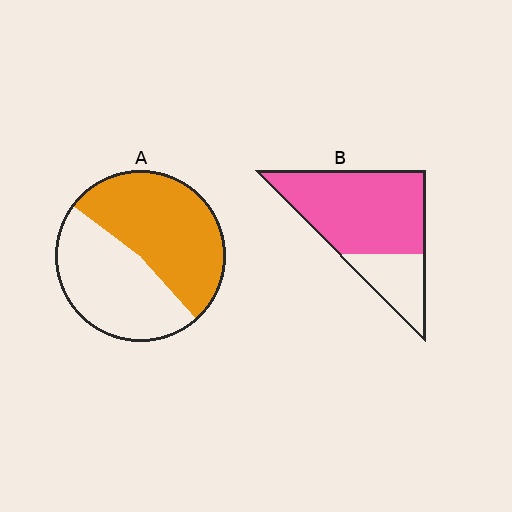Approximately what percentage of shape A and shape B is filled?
A is approximately 55% and B is approximately 75%.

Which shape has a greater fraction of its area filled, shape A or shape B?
Shape B.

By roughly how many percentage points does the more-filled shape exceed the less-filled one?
By roughly 20 percentage points (B over A).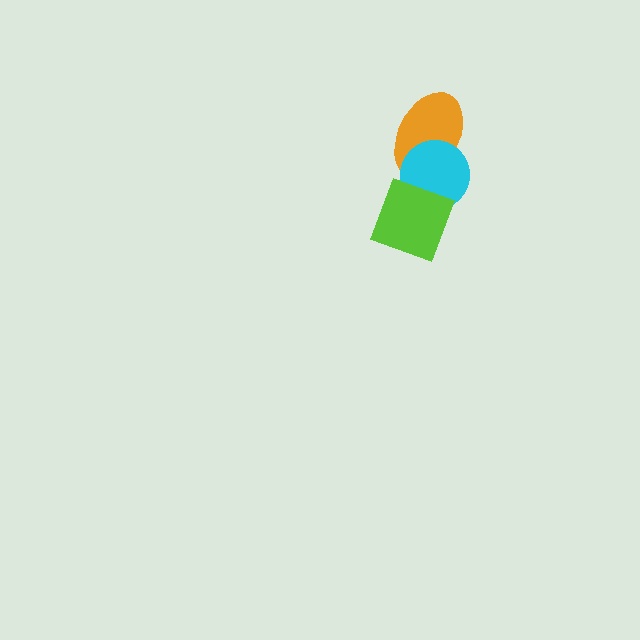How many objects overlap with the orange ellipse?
1 object overlaps with the orange ellipse.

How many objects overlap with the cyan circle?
2 objects overlap with the cyan circle.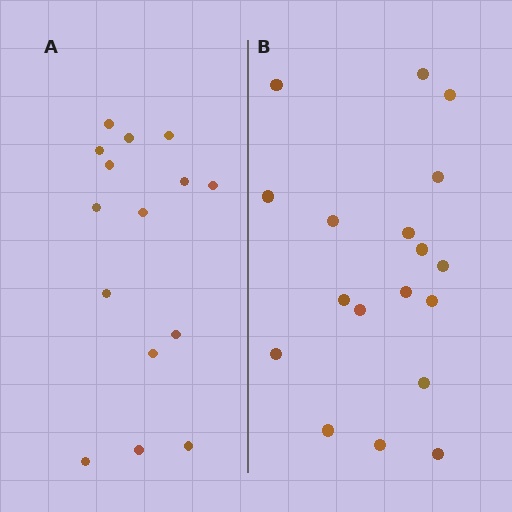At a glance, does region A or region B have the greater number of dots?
Region B (the right region) has more dots.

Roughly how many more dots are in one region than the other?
Region B has just a few more — roughly 2 or 3 more dots than region A.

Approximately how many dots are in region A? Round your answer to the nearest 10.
About 20 dots. (The exact count is 15, which rounds to 20.)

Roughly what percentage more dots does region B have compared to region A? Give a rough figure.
About 20% more.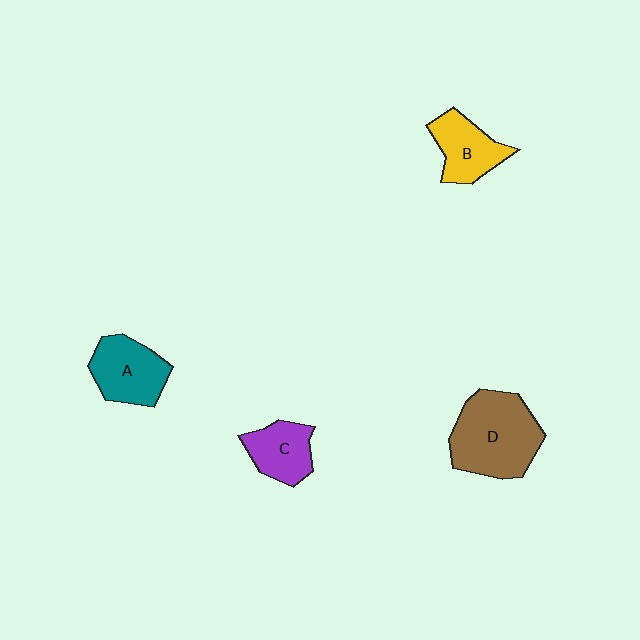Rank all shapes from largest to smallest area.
From largest to smallest: D (brown), A (teal), B (yellow), C (purple).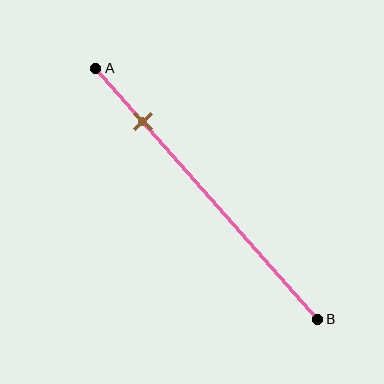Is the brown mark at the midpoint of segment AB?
No, the mark is at about 20% from A, not at the 50% midpoint.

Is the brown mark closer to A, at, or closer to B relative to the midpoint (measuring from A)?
The brown mark is closer to point A than the midpoint of segment AB.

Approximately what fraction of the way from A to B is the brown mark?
The brown mark is approximately 20% of the way from A to B.